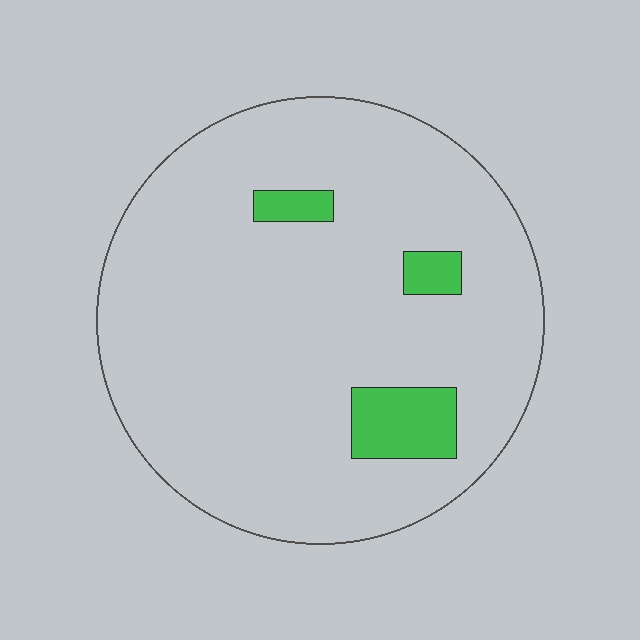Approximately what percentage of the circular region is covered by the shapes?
Approximately 10%.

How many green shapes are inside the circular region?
3.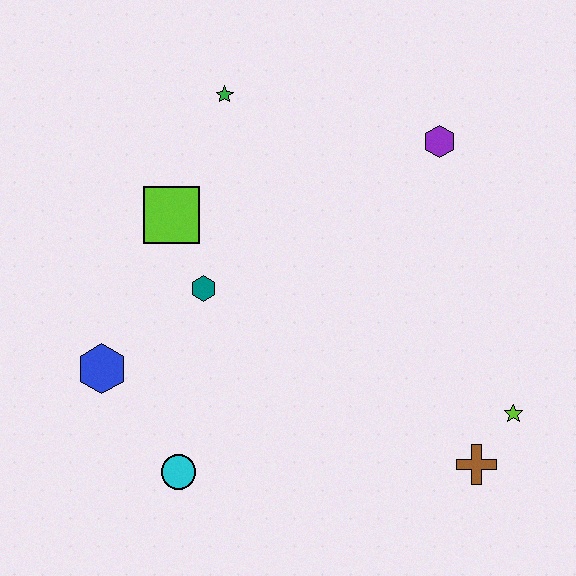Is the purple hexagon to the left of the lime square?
No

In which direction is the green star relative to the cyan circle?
The green star is above the cyan circle.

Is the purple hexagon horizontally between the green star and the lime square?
No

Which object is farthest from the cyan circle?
The purple hexagon is farthest from the cyan circle.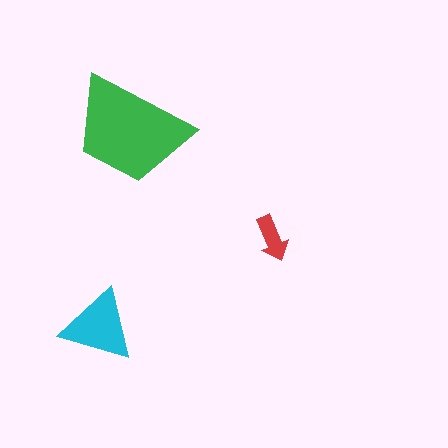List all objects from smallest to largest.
The red arrow, the cyan triangle, the green trapezoid.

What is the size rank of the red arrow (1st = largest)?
3rd.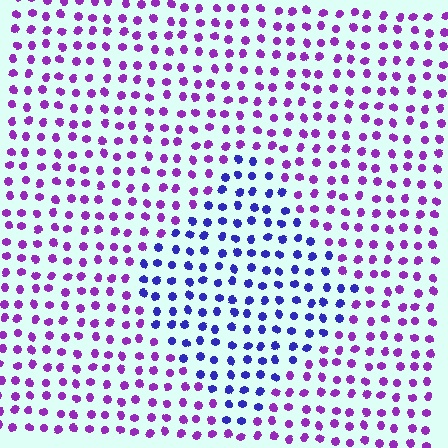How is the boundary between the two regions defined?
The boundary is defined purely by a slight shift in hue (about 44 degrees). Spacing, size, and orientation are identical on both sides.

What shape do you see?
I see a diamond.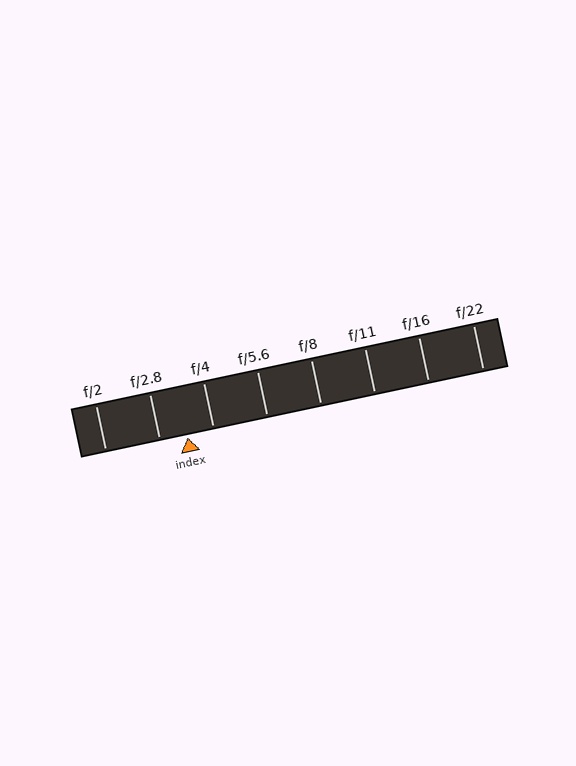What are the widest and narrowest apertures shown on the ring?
The widest aperture shown is f/2 and the narrowest is f/22.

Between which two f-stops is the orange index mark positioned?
The index mark is between f/2.8 and f/4.